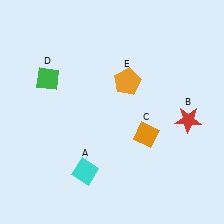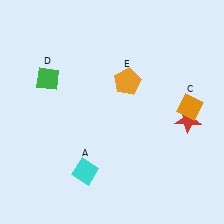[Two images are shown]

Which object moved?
The orange diamond (C) moved right.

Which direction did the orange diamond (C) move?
The orange diamond (C) moved right.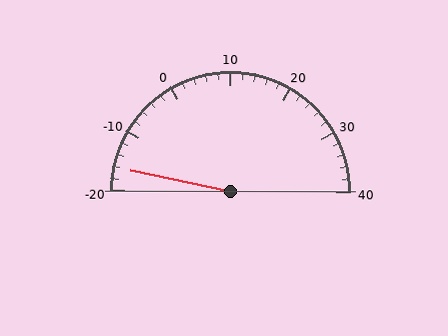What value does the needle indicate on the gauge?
The needle indicates approximately -16.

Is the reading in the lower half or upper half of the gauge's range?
The reading is in the lower half of the range (-20 to 40).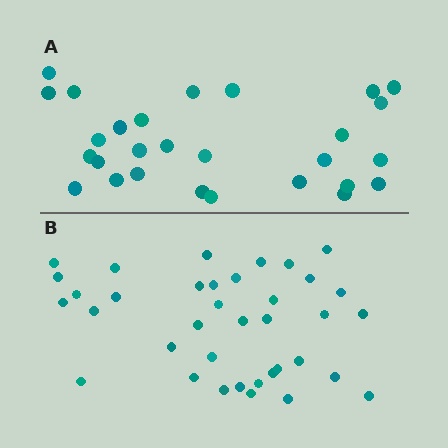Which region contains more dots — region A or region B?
Region B (the bottom region) has more dots.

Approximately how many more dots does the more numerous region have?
Region B has roughly 8 or so more dots than region A.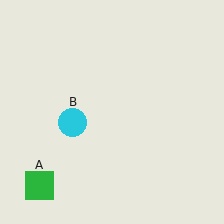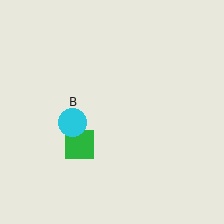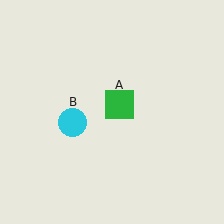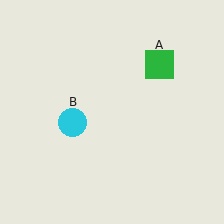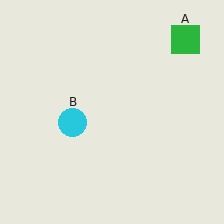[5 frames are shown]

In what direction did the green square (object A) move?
The green square (object A) moved up and to the right.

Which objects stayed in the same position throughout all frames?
Cyan circle (object B) remained stationary.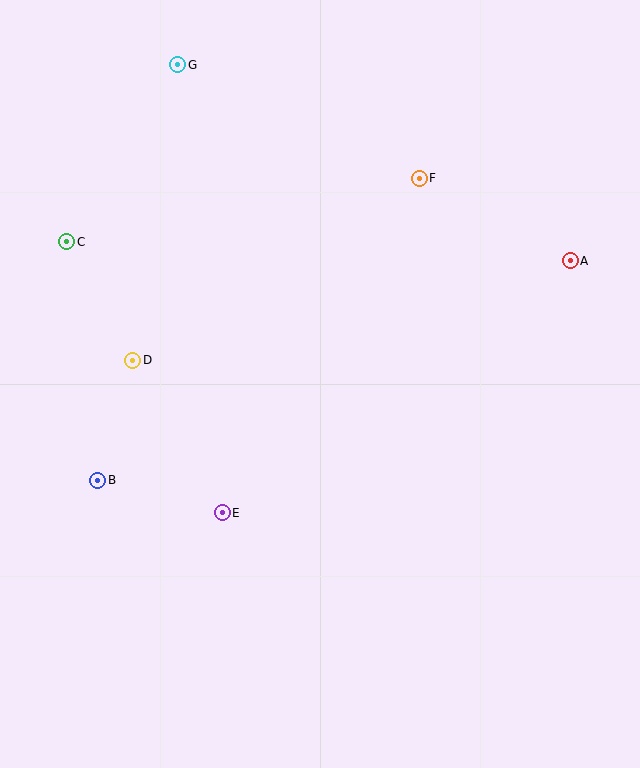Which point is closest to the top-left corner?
Point G is closest to the top-left corner.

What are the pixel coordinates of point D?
Point D is at (133, 360).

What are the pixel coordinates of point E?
Point E is at (222, 513).